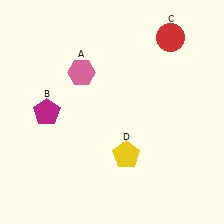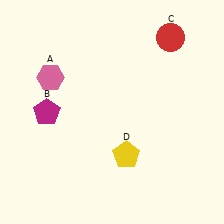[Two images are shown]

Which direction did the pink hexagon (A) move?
The pink hexagon (A) moved left.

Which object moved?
The pink hexagon (A) moved left.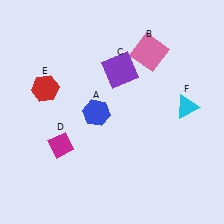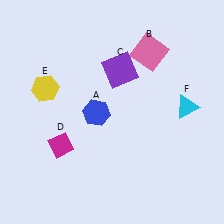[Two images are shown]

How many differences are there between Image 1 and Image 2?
There is 1 difference between the two images.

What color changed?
The hexagon (E) changed from red in Image 1 to yellow in Image 2.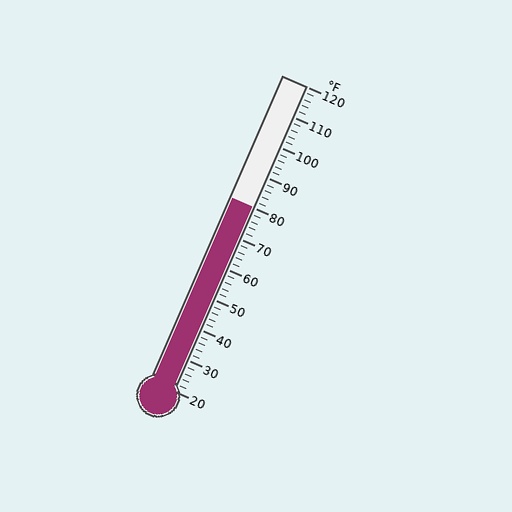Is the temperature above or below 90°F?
The temperature is below 90°F.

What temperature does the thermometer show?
The thermometer shows approximately 80°F.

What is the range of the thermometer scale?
The thermometer scale ranges from 20°F to 120°F.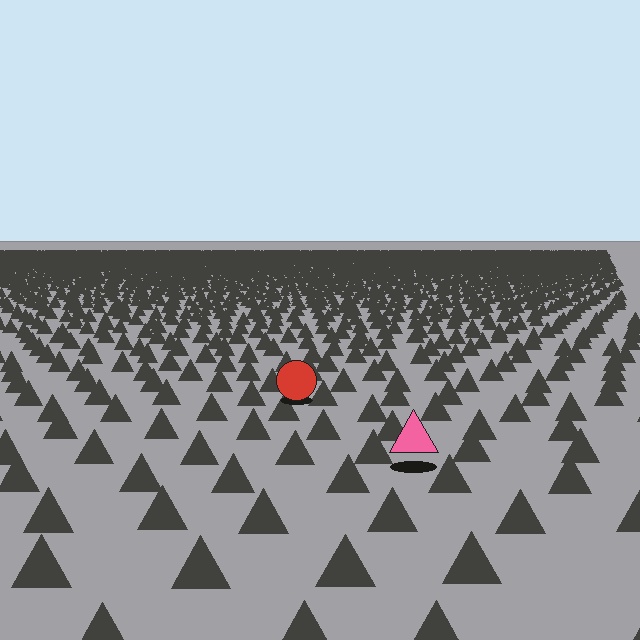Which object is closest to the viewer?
The pink triangle is closest. The texture marks near it are larger and more spread out.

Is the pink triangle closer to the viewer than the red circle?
Yes. The pink triangle is closer — you can tell from the texture gradient: the ground texture is coarser near it.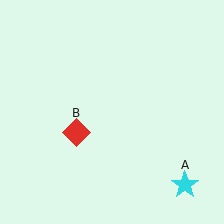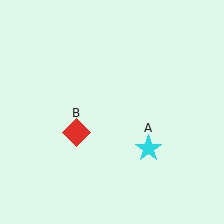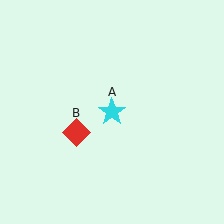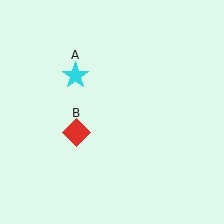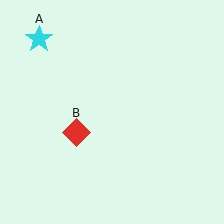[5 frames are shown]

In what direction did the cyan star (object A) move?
The cyan star (object A) moved up and to the left.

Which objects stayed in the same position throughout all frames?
Red diamond (object B) remained stationary.